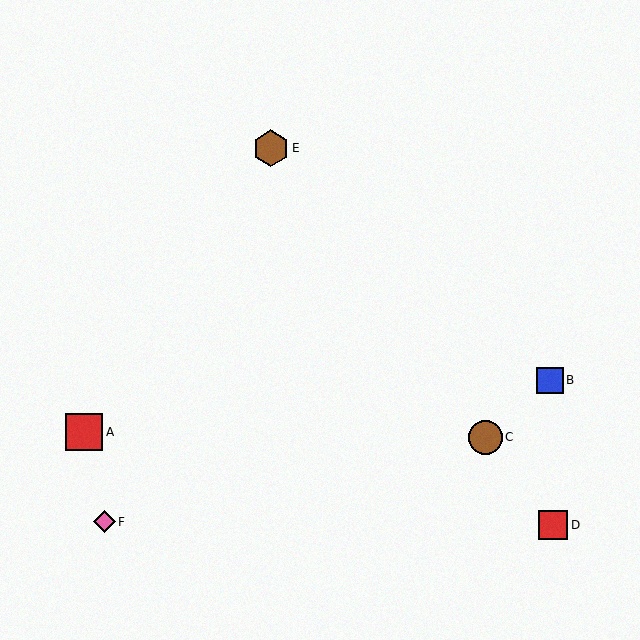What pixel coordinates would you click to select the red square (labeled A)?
Click at (84, 432) to select the red square A.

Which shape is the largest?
The red square (labeled A) is the largest.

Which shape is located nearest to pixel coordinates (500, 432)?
The brown circle (labeled C) at (485, 437) is nearest to that location.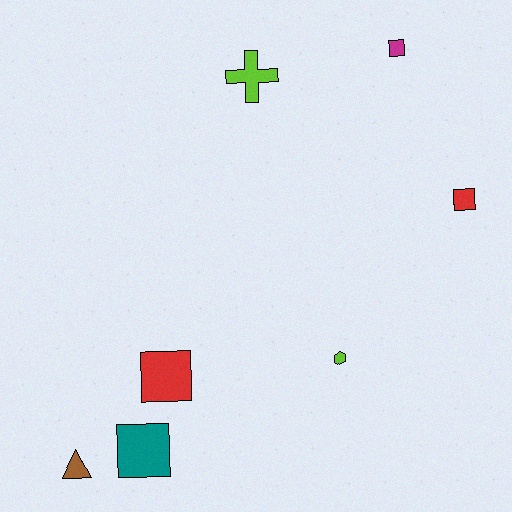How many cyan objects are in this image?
There are no cyan objects.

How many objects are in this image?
There are 7 objects.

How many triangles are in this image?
There is 1 triangle.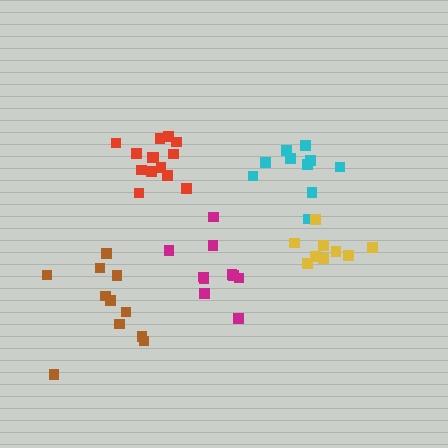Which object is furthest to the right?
The yellow cluster is rightmost.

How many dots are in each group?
Group 1: 10 dots, Group 2: 11 dots, Group 3: 10 dots, Group 4: 14 dots, Group 5: 9 dots (54 total).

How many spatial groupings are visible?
There are 5 spatial groupings.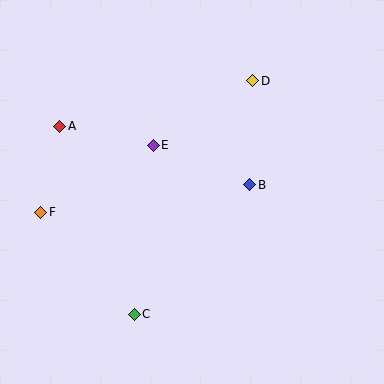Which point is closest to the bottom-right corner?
Point B is closest to the bottom-right corner.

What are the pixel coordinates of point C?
Point C is at (134, 314).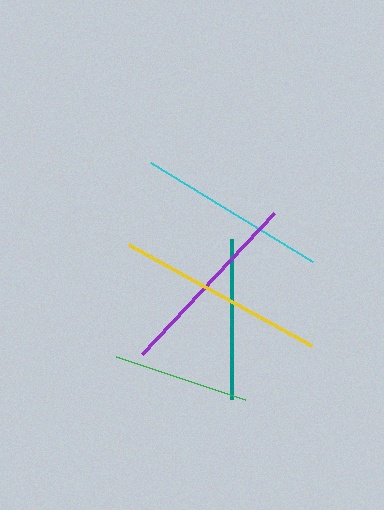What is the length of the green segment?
The green segment is approximately 136 pixels long.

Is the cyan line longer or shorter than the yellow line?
The yellow line is longer than the cyan line.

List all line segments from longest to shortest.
From longest to shortest: yellow, purple, cyan, teal, green.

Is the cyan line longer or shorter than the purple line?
The purple line is longer than the cyan line.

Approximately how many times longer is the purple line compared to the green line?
The purple line is approximately 1.4 times the length of the green line.